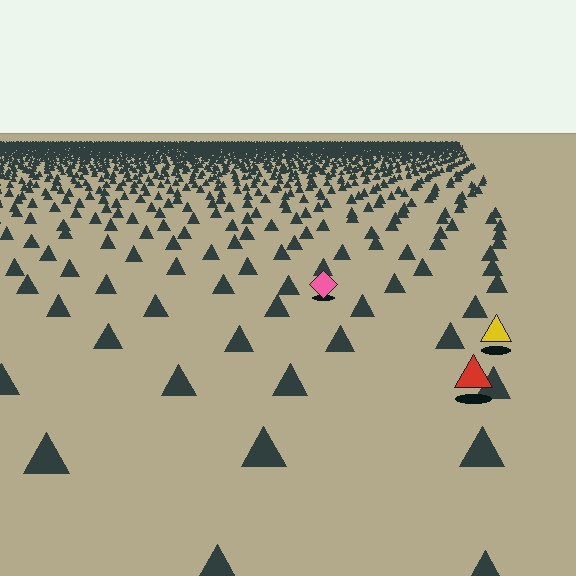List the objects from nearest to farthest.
From nearest to farthest: the red triangle, the yellow triangle, the pink diamond.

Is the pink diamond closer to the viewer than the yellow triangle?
No. The yellow triangle is closer — you can tell from the texture gradient: the ground texture is coarser near it.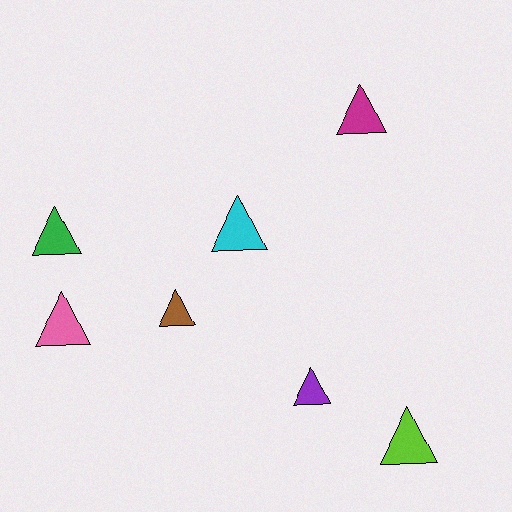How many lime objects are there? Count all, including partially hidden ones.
There is 1 lime object.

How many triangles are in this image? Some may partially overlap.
There are 7 triangles.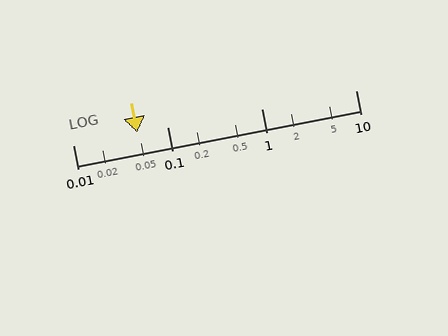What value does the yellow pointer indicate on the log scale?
The pointer indicates approximately 0.048.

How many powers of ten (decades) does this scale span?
The scale spans 3 decades, from 0.01 to 10.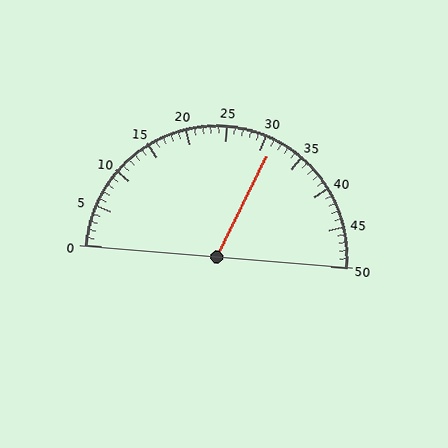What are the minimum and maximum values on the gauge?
The gauge ranges from 0 to 50.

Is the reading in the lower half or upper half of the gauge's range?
The reading is in the upper half of the range (0 to 50).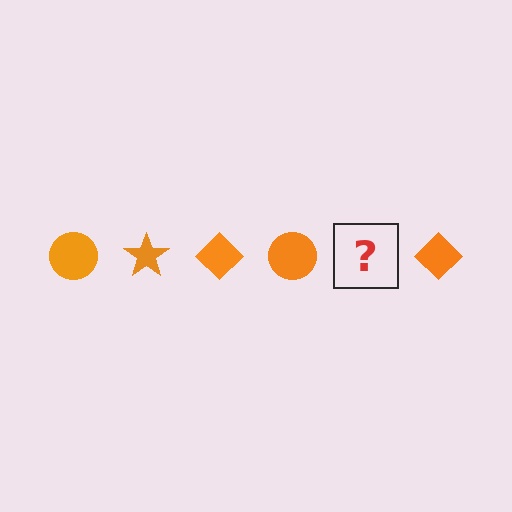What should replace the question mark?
The question mark should be replaced with an orange star.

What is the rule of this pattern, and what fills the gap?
The rule is that the pattern cycles through circle, star, diamond shapes in orange. The gap should be filled with an orange star.